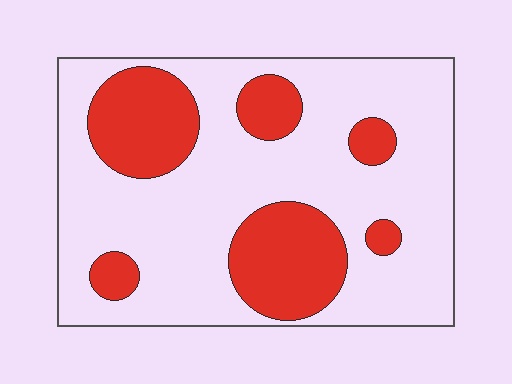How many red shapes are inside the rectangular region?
6.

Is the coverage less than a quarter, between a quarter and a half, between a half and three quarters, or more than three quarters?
Between a quarter and a half.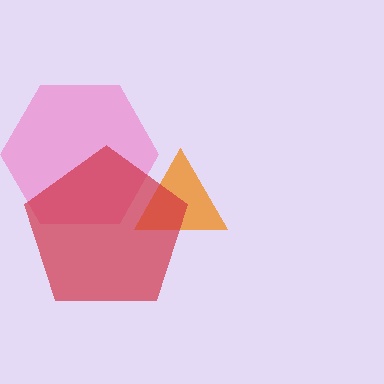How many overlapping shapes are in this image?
There are 3 overlapping shapes in the image.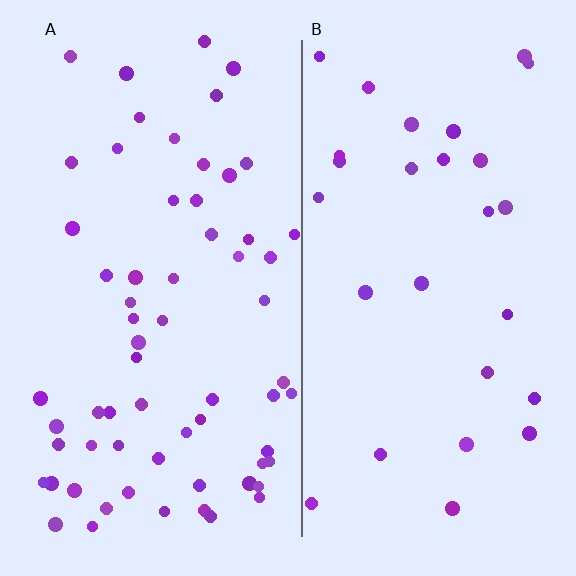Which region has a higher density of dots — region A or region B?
A (the left).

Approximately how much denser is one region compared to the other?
Approximately 2.3× — region A over region B.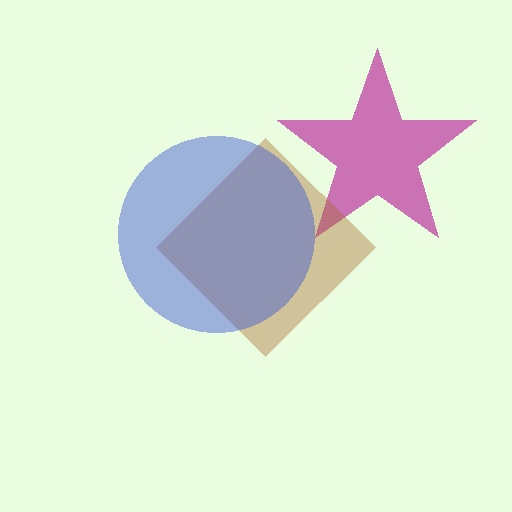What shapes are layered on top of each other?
The layered shapes are: a magenta star, a brown diamond, a blue circle.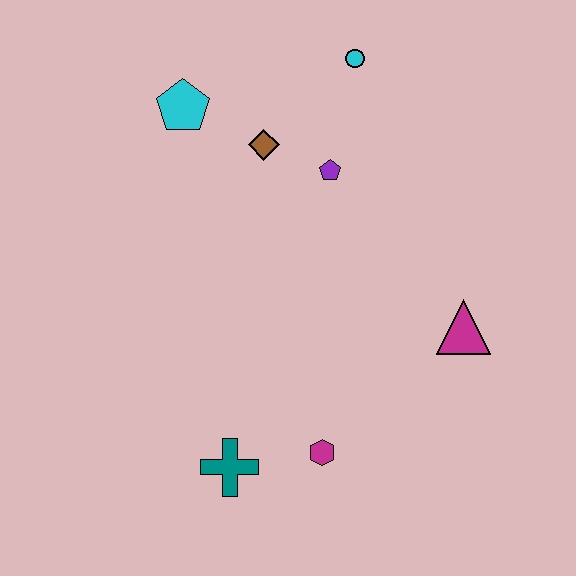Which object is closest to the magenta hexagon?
The teal cross is closest to the magenta hexagon.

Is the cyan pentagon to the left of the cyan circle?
Yes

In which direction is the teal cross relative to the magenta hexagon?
The teal cross is to the left of the magenta hexagon.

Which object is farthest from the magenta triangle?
The cyan pentagon is farthest from the magenta triangle.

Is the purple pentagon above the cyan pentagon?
No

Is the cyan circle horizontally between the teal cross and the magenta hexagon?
No